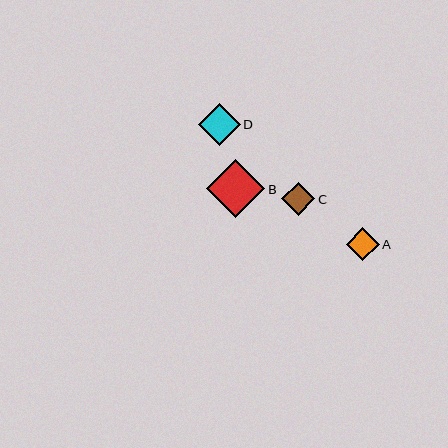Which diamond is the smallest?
Diamond C is the smallest with a size of approximately 33 pixels.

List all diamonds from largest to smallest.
From largest to smallest: B, D, A, C.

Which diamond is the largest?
Diamond B is the largest with a size of approximately 58 pixels.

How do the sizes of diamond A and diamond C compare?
Diamond A and diamond C are approximately the same size.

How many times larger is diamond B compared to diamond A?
Diamond B is approximately 1.7 times the size of diamond A.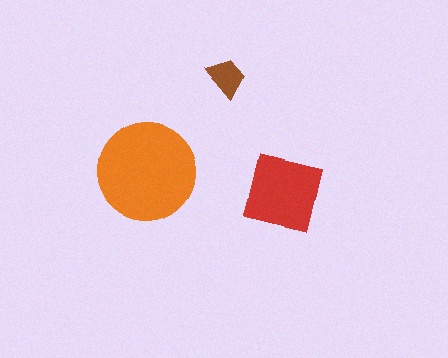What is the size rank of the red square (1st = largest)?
2nd.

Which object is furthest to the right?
The red square is rightmost.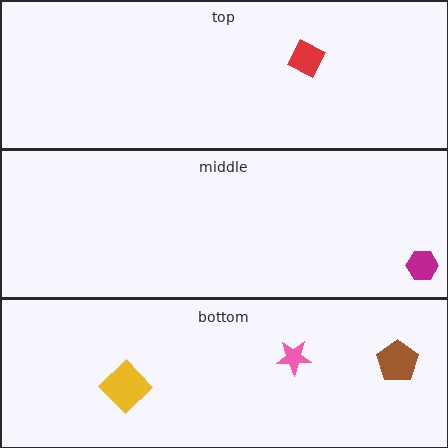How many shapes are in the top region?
1.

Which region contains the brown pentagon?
The bottom region.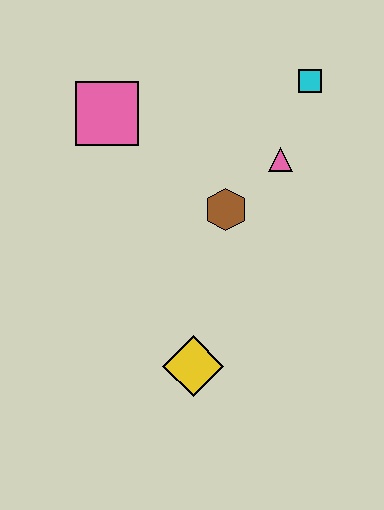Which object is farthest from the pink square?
The yellow diamond is farthest from the pink square.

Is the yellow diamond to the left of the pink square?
No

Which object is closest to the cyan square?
The pink triangle is closest to the cyan square.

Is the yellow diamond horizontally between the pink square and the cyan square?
Yes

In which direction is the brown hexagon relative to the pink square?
The brown hexagon is to the right of the pink square.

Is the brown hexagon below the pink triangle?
Yes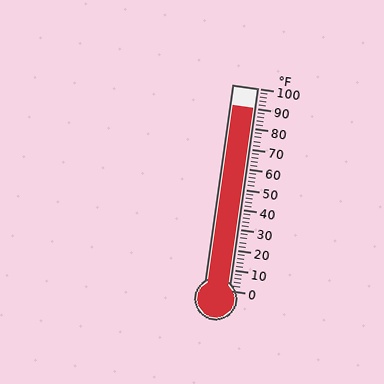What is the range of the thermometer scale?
The thermometer scale ranges from 0°F to 100°F.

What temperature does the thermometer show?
The thermometer shows approximately 90°F.